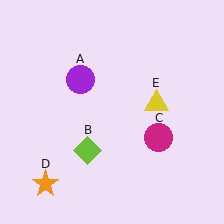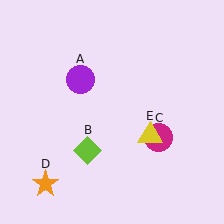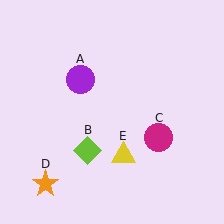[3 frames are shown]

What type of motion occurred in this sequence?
The yellow triangle (object E) rotated clockwise around the center of the scene.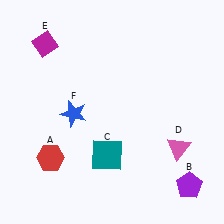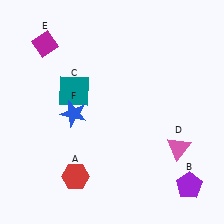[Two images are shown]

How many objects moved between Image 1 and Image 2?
2 objects moved between the two images.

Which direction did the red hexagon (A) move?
The red hexagon (A) moved right.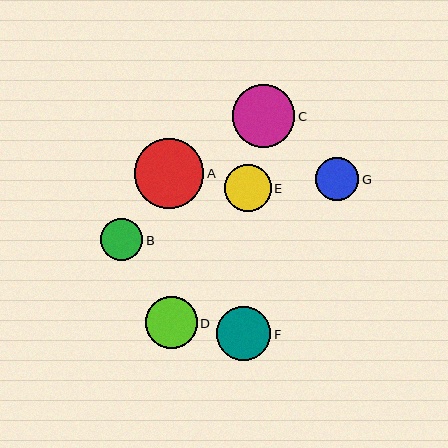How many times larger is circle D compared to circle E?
Circle D is approximately 1.1 times the size of circle E.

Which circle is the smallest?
Circle B is the smallest with a size of approximately 42 pixels.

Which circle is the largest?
Circle A is the largest with a size of approximately 70 pixels.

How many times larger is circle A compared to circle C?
Circle A is approximately 1.1 times the size of circle C.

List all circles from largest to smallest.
From largest to smallest: A, C, F, D, E, G, B.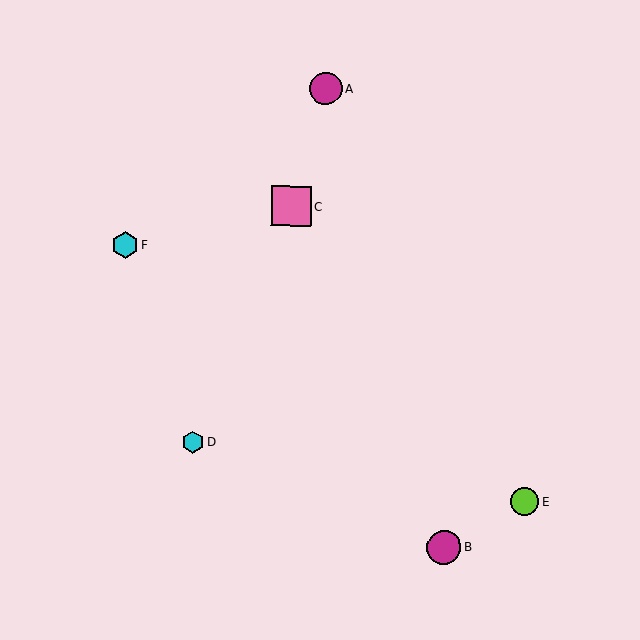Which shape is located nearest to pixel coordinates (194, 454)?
The cyan hexagon (labeled D) at (193, 442) is nearest to that location.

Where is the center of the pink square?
The center of the pink square is at (291, 206).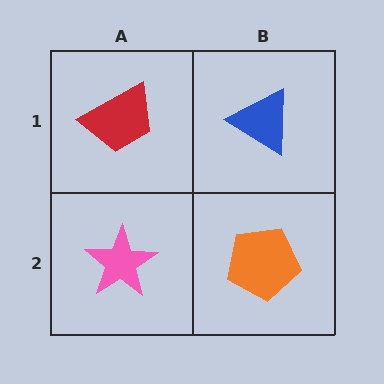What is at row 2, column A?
A pink star.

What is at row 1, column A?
A red trapezoid.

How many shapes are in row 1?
2 shapes.